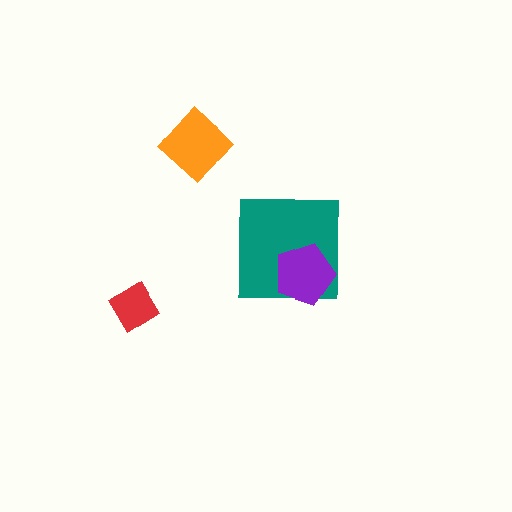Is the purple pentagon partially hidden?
No, no other shape covers it.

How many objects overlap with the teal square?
1 object overlaps with the teal square.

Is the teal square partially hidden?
Yes, it is partially covered by another shape.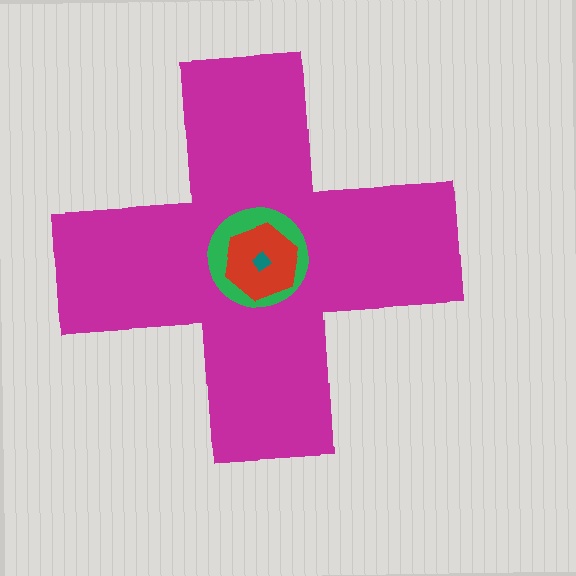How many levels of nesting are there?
4.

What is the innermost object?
The teal diamond.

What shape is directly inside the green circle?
The red hexagon.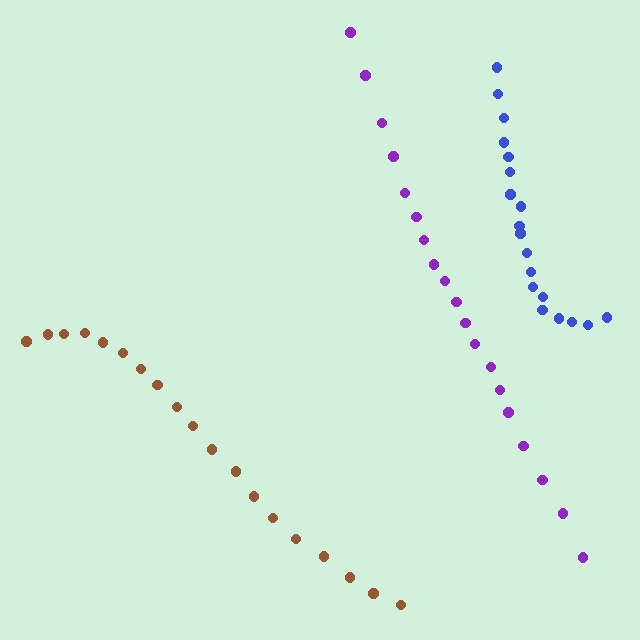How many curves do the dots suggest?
There are 3 distinct paths.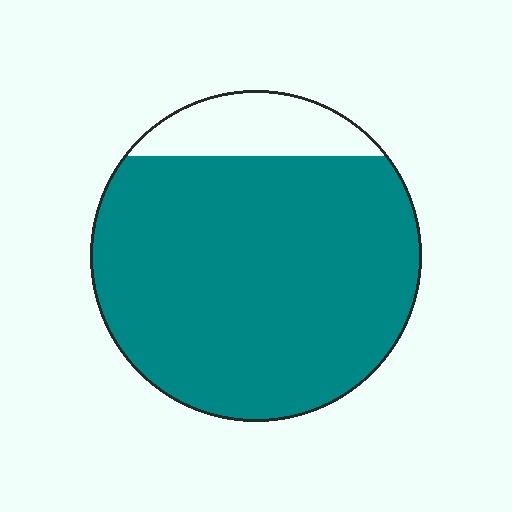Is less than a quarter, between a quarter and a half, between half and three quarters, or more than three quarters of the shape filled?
More than three quarters.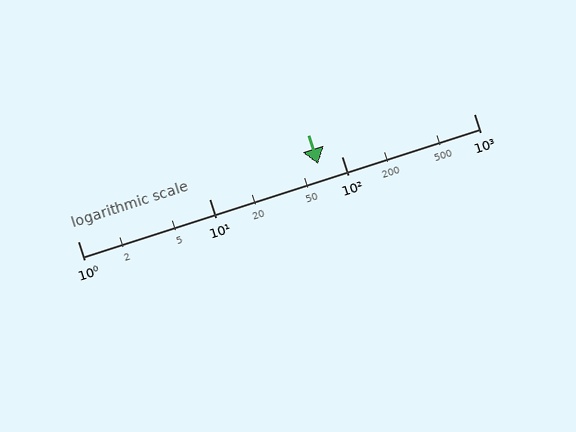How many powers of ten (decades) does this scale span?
The scale spans 3 decades, from 1 to 1000.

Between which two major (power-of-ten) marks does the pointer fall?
The pointer is between 10 and 100.